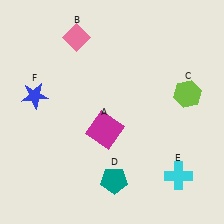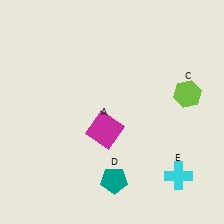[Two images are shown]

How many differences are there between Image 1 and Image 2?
There are 2 differences between the two images.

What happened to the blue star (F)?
The blue star (F) was removed in Image 2. It was in the top-left area of Image 1.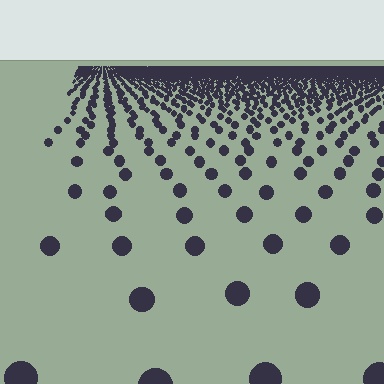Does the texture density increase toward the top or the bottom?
Density increases toward the top.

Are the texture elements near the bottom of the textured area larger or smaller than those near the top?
Larger. Near the bottom, elements are closer to the viewer and appear at a bigger on-screen size.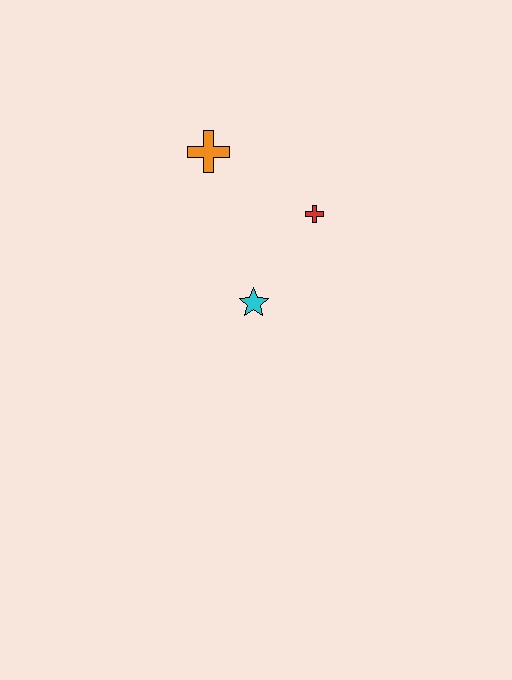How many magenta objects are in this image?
There are no magenta objects.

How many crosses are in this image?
There are 2 crosses.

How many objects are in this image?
There are 3 objects.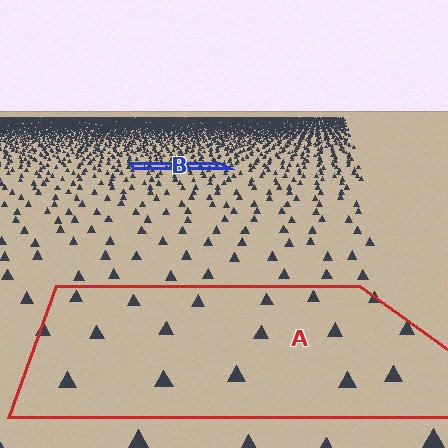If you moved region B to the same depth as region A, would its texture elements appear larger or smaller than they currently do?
They would appear larger. At a closer depth, the same texture elements are projected at a bigger on-screen size.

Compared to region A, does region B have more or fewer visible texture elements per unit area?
Region B has more texture elements per unit area — they are packed more densely because it is farther away.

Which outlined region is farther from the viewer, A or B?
Region B is farther from the viewer — the texture elements inside it appear smaller and more densely packed.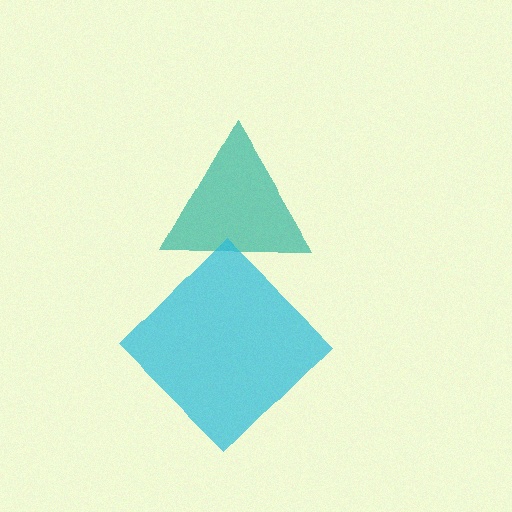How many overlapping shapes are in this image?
There are 2 overlapping shapes in the image.